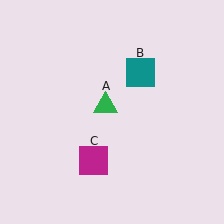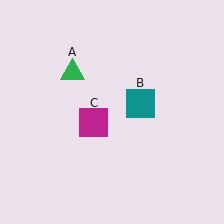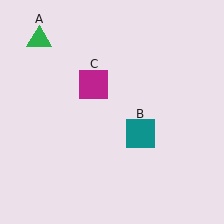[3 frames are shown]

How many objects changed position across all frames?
3 objects changed position: green triangle (object A), teal square (object B), magenta square (object C).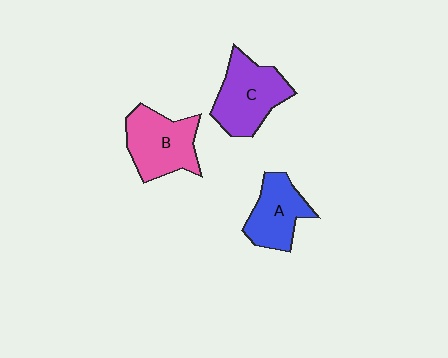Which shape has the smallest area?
Shape A (blue).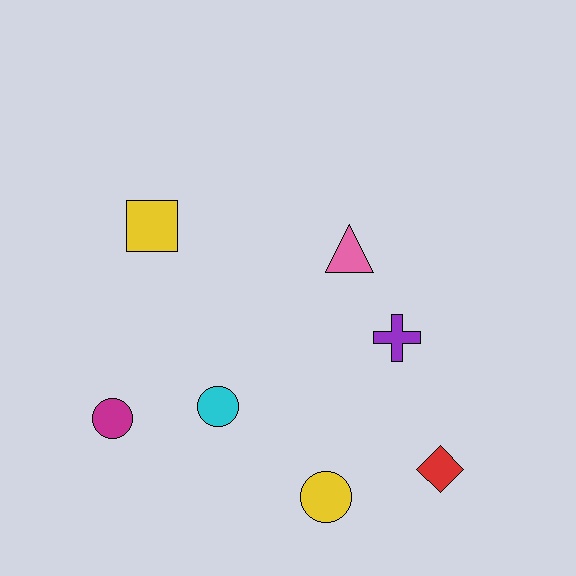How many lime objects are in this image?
There are no lime objects.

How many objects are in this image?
There are 7 objects.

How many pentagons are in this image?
There are no pentagons.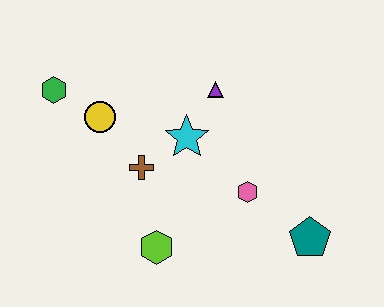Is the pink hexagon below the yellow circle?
Yes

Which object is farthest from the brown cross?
The teal pentagon is farthest from the brown cross.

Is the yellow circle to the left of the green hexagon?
No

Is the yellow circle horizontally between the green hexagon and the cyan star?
Yes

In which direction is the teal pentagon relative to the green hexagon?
The teal pentagon is to the right of the green hexagon.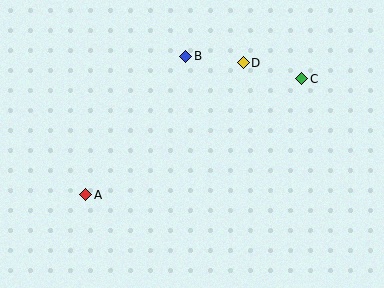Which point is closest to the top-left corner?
Point B is closest to the top-left corner.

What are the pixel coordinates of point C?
Point C is at (302, 79).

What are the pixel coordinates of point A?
Point A is at (86, 195).